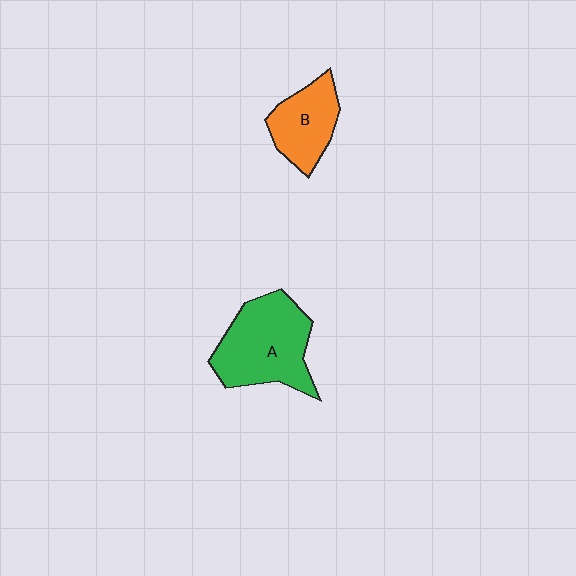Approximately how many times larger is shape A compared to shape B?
Approximately 1.6 times.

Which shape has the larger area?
Shape A (green).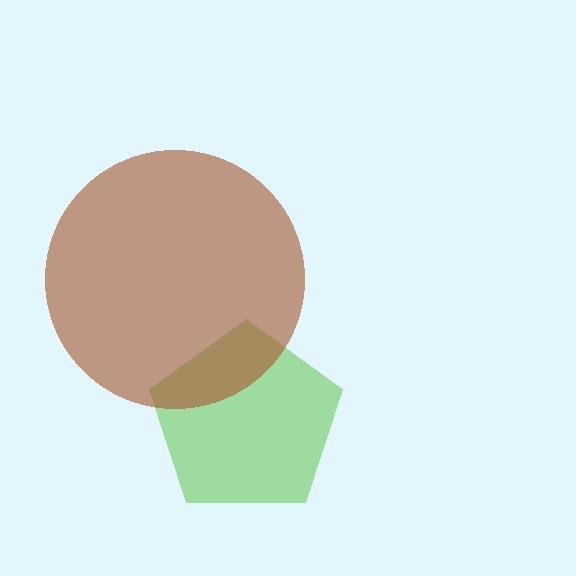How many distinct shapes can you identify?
There are 2 distinct shapes: a lime pentagon, a brown circle.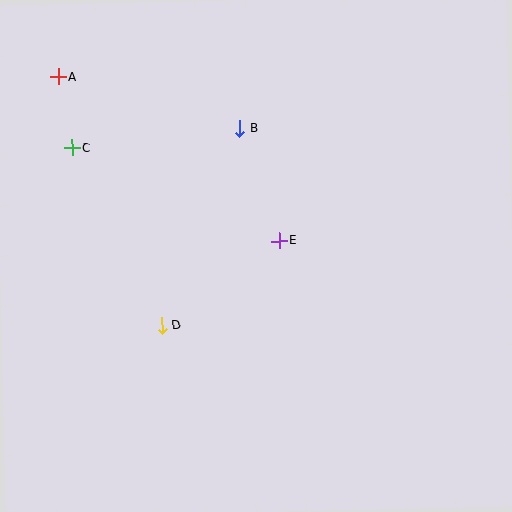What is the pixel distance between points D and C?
The distance between D and C is 199 pixels.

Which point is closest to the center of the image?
Point E at (279, 241) is closest to the center.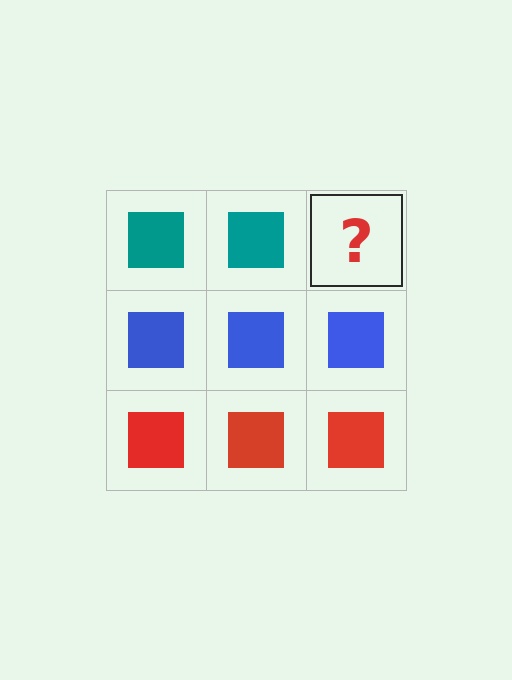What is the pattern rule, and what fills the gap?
The rule is that each row has a consistent color. The gap should be filled with a teal square.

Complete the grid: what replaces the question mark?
The question mark should be replaced with a teal square.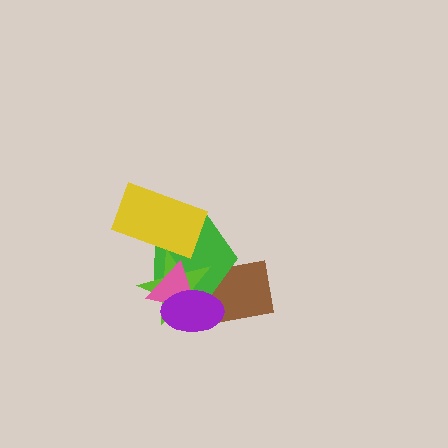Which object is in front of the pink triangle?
The purple ellipse is in front of the pink triangle.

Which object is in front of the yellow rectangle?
The lime star is in front of the yellow rectangle.